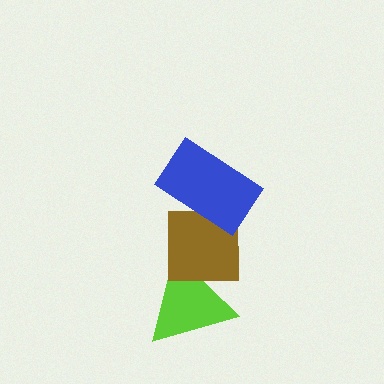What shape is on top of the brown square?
The blue rectangle is on top of the brown square.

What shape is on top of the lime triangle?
The brown square is on top of the lime triangle.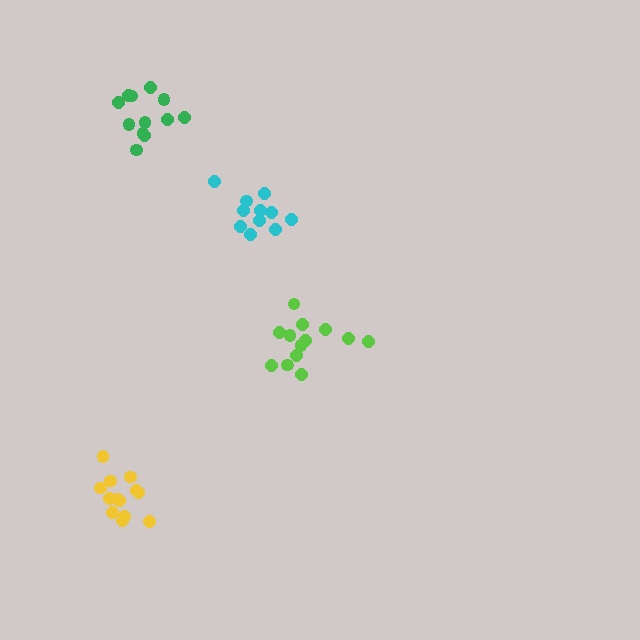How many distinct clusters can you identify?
There are 4 distinct clusters.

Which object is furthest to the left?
The yellow cluster is leftmost.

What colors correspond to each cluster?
The clusters are colored: yellow, lime, cyan, green.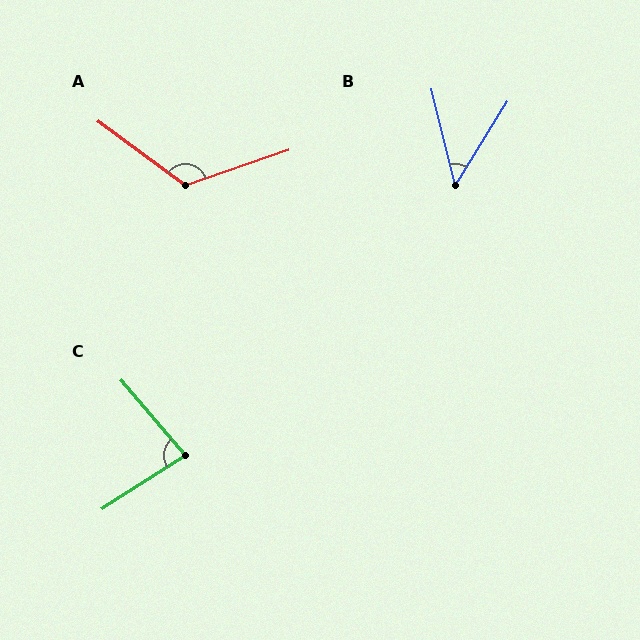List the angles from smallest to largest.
B (46°), C (82°), A (125°).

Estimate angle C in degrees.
Approximately 82 degrees.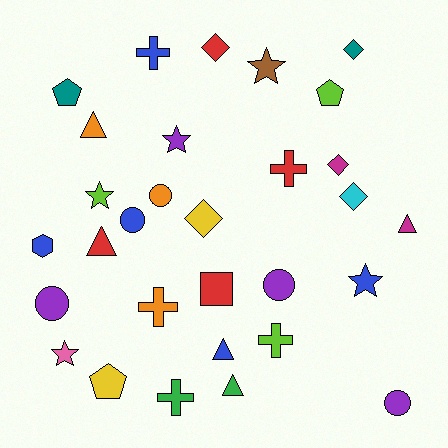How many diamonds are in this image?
There are 5 diamonds.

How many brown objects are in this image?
There is 1 brown object.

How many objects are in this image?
There are 30 objects.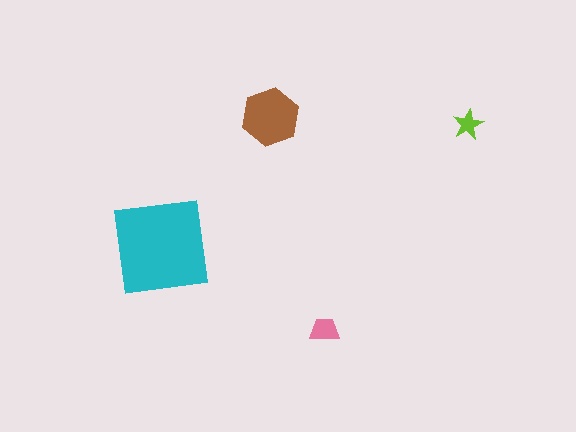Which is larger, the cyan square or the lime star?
The cyan square.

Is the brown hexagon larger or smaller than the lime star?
Larger.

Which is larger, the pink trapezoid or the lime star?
The pink trapezoid.